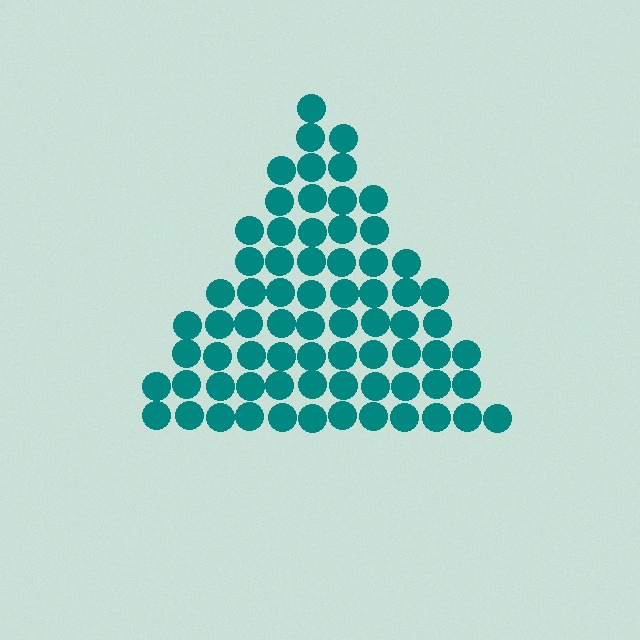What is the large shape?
The large shape is a triangle.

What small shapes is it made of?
It is made of small circles.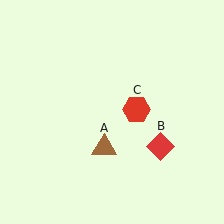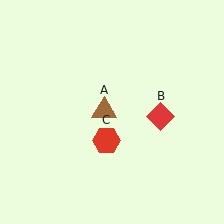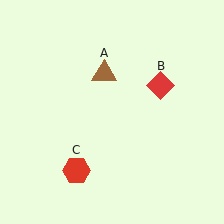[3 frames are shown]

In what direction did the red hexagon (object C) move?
The red hexagon (object C) moved down and to the left.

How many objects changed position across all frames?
3 objects changed position: brown triangle (object A), red diamond (object B), red hexagon (object C).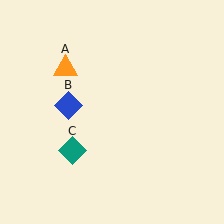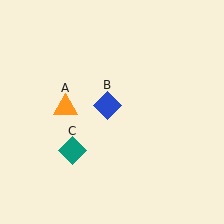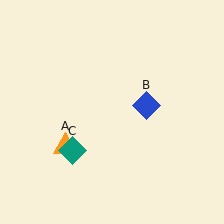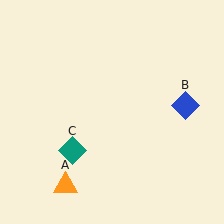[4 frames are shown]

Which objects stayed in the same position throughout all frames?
Teal diamond (object C) remained stationary.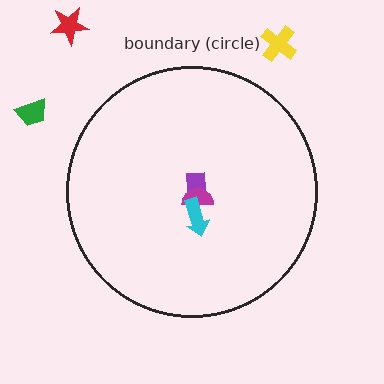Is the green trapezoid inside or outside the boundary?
Outside.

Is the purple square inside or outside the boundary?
Inside.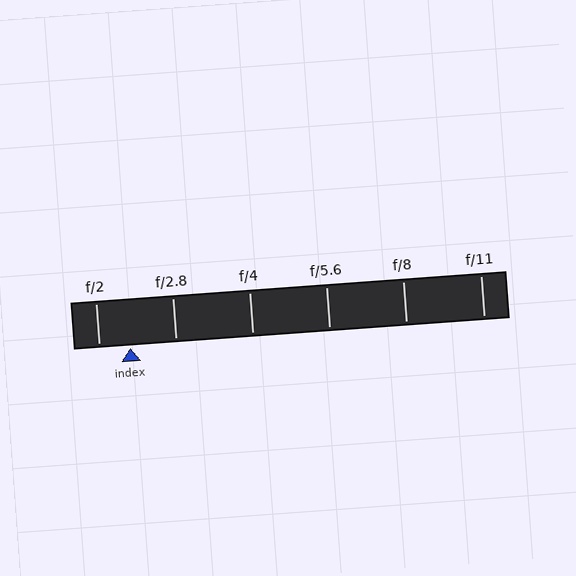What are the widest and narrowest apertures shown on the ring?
The widest aperture shown is f/2 and the narrowest is f/11.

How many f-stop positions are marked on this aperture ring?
There are 6 f-stop positions marked.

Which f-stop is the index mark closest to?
The index mark is closest to f/2.